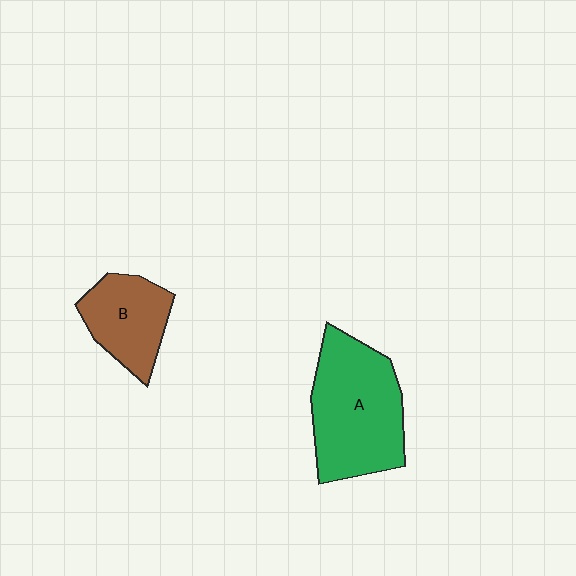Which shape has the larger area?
Shape A (green).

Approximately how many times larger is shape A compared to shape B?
Approximately 1.7 times.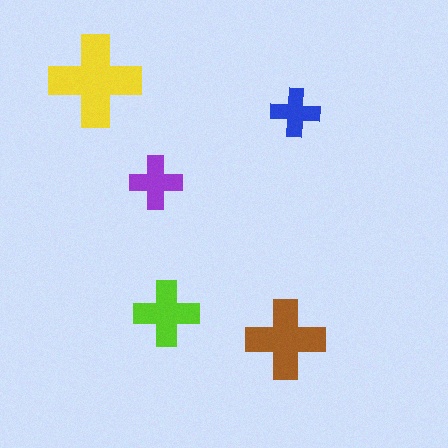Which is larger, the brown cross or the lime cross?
The brown one.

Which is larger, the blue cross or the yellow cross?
The yellow one.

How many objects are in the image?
There are 5 objects in the image.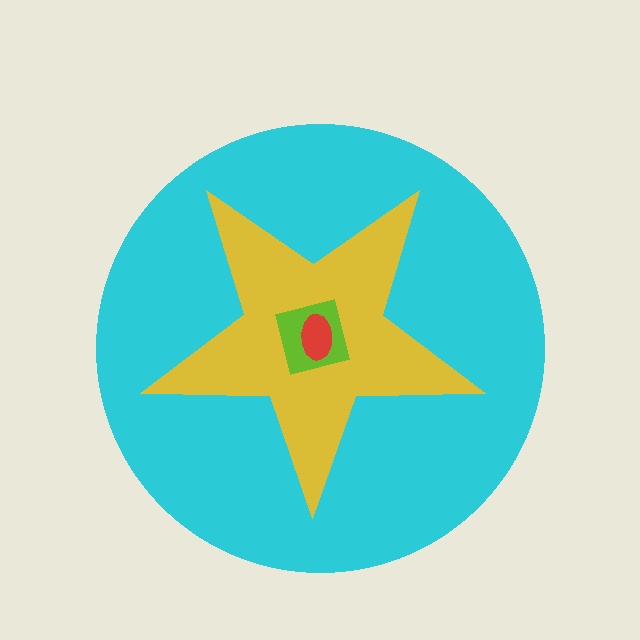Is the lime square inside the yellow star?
Yes.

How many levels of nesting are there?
4.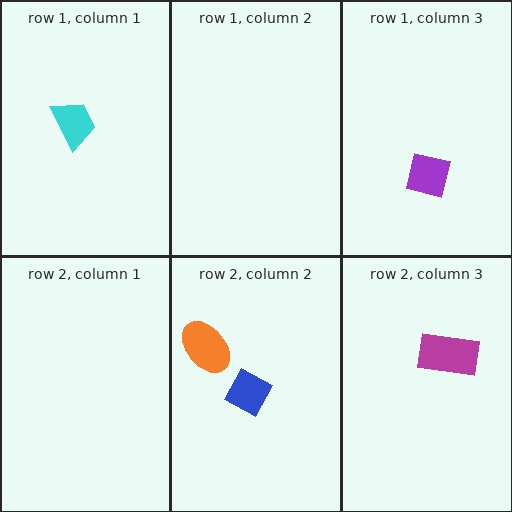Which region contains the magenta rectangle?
The row 2, column 3 region.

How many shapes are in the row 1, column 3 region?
1.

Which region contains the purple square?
The row 1, column 3 region.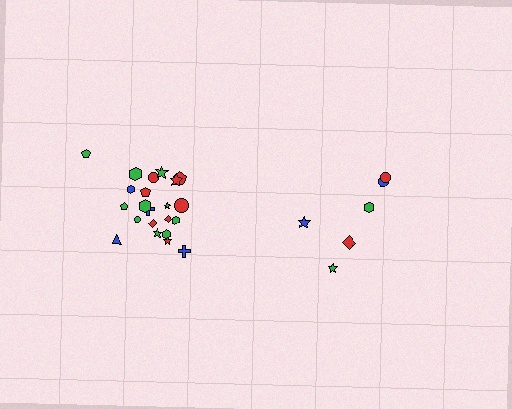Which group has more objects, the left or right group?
The left group.